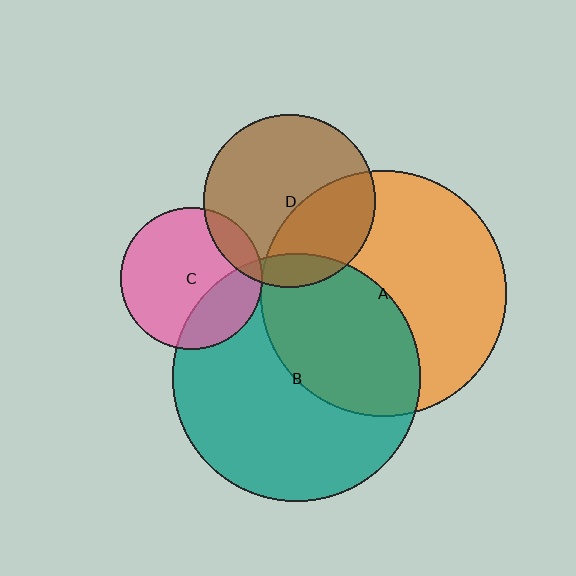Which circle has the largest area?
Circle B (teal).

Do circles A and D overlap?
Yes.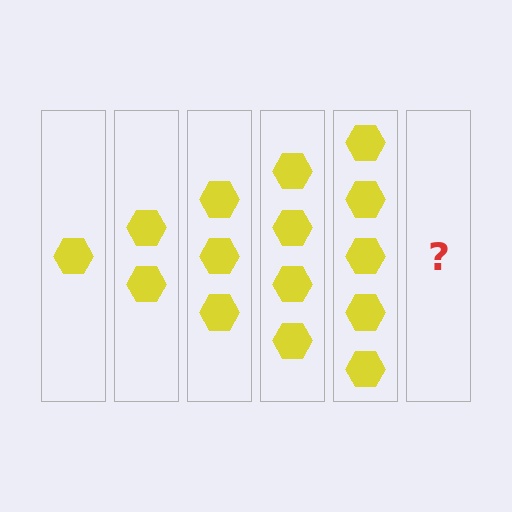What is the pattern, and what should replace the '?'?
The pattern is that each step adds one more hexagon. The '?' should be 6 hexagons.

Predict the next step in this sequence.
The next step is 6 hexagons.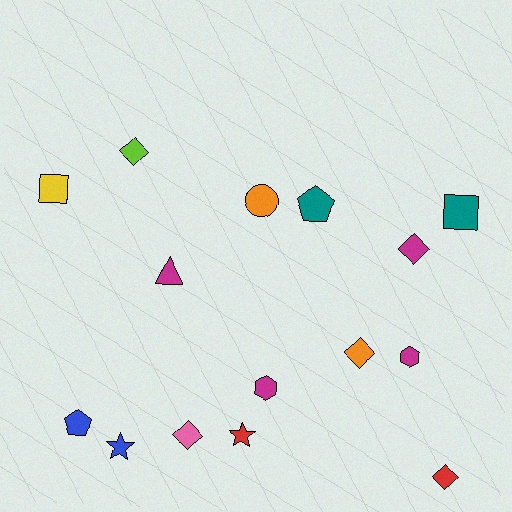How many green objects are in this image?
There are no green objects.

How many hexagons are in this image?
There are 2 hexagons.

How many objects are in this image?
There are 15 objects.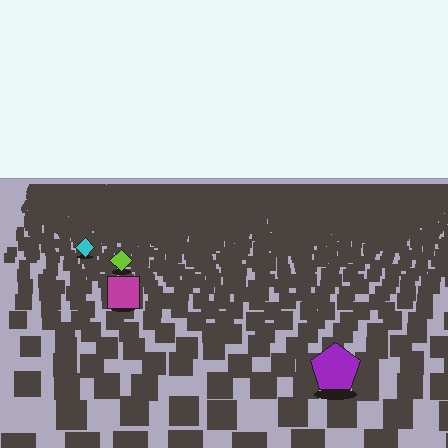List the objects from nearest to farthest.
From nearest to farthest: the purple pentagon, the magenta square, the lime diamond, the cyan diamond.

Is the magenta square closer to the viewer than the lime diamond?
Yes. The magenta square is closer — you can tell from the texture gradient: the ground texture is coarser near it.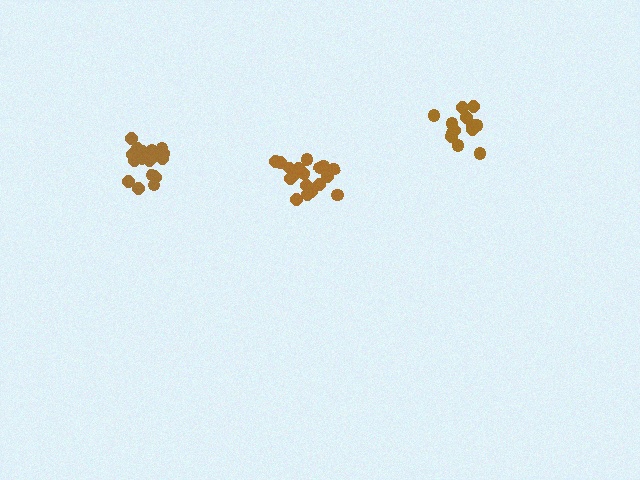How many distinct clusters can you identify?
There are 3 distinct clusters.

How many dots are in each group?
Group 1: 18 dots, Group 2: 13 dots, Group 3: 19 dots (50 total).